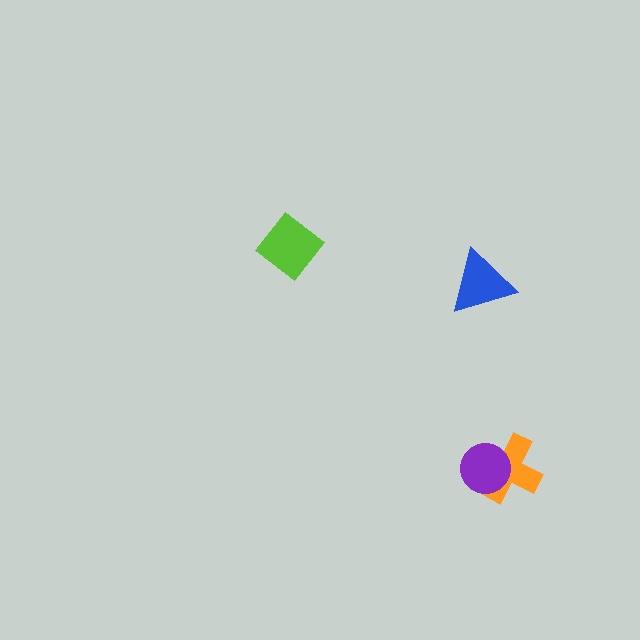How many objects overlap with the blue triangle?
0 objects overlap with the blue triangle.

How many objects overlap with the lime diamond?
0 objects overlap with the lime diamond.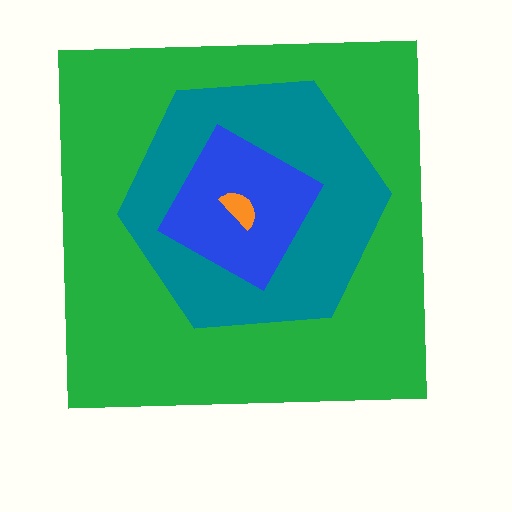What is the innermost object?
The orange semicircle.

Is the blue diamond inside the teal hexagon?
Yes.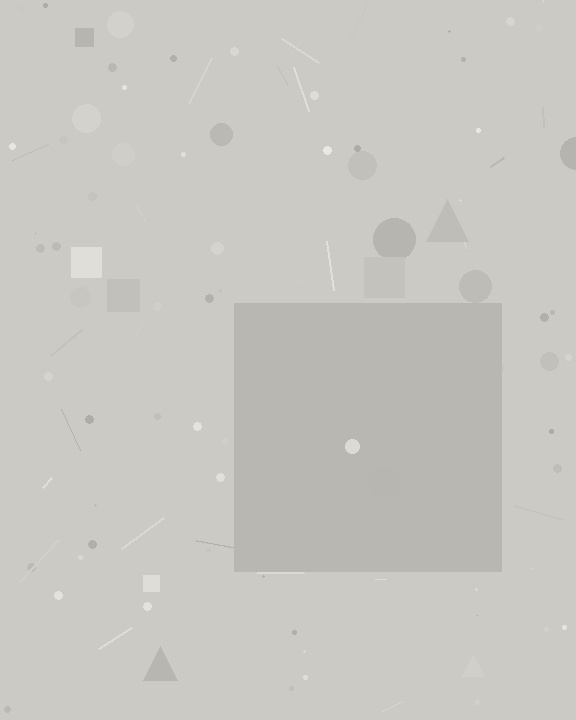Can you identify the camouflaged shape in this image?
The camouflaged shape is a square.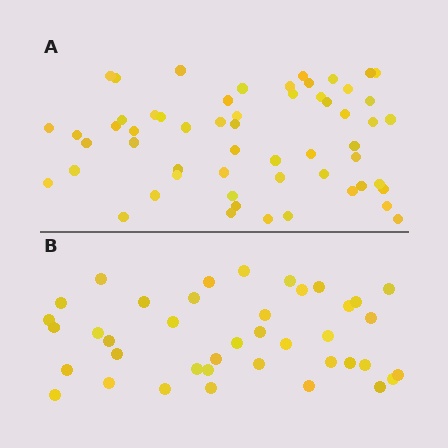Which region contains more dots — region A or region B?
Region A (the top region) has more dots.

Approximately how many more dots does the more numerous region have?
Region A has approximately 15 more dots than region B.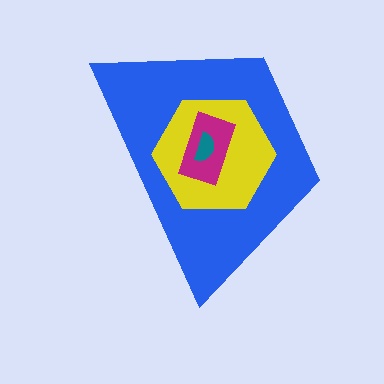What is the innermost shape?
The teal semicircle.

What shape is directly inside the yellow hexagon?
The magenta rectangle.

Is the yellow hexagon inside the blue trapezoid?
Yes.